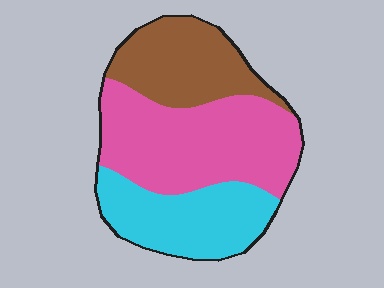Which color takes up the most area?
Pink, at roughly 45%.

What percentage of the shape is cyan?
Cyan covers 29% of the shape.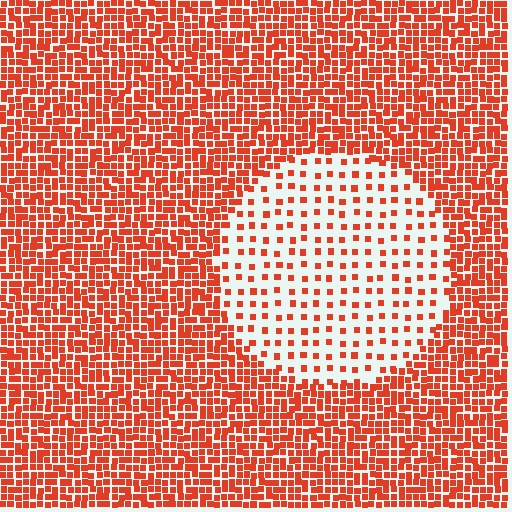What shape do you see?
I see a circle.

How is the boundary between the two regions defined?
The boundary is defined by a change in element density (approximately 3.1x ratio). All elements are the same color, size, and shape.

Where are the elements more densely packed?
The elements are more densely packed outside the circle boundary.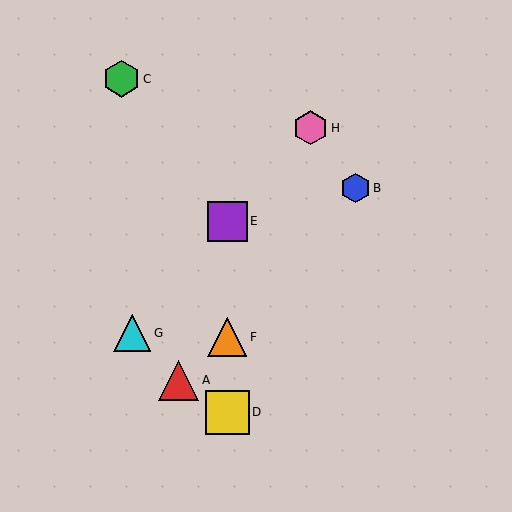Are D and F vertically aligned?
Yes, both are at x≈227.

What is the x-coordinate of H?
Object H is at x≈310.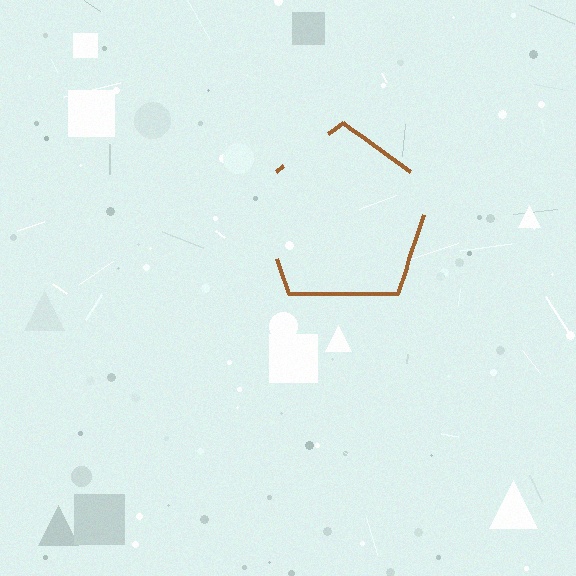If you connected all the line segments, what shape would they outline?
They would outline a pentagon.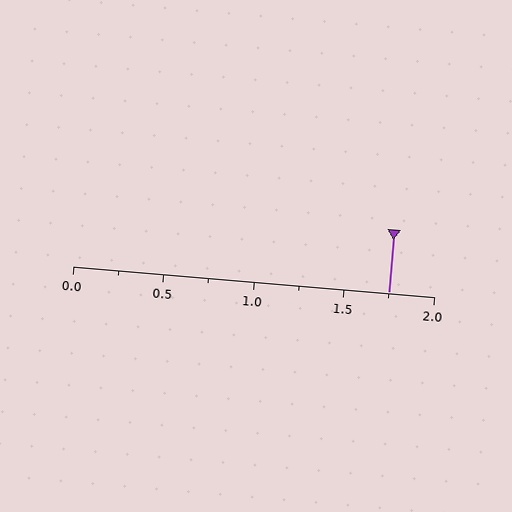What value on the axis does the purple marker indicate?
The marker indicates approximately 1.75.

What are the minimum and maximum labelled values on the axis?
The axis runs from 0.0 to 2.0.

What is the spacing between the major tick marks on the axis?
The major ticks are spaced 0.5 apart.